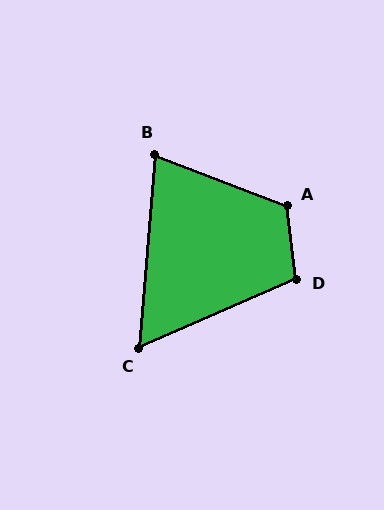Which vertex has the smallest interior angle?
C, at approximately 62 degrees.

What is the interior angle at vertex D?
Approximately 106 degrees (obtuse).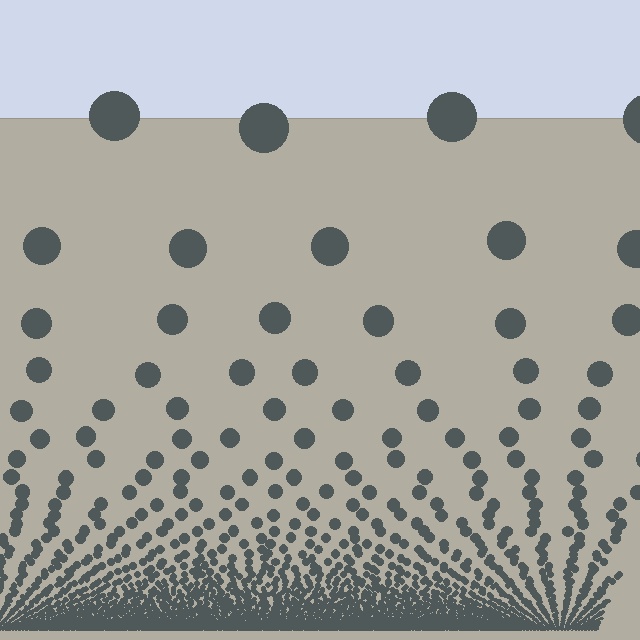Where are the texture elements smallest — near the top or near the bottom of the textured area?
Near the bottom.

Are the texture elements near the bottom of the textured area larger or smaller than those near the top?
Smaller. The gradient is inverted — elements near the bottom are smaller and denser.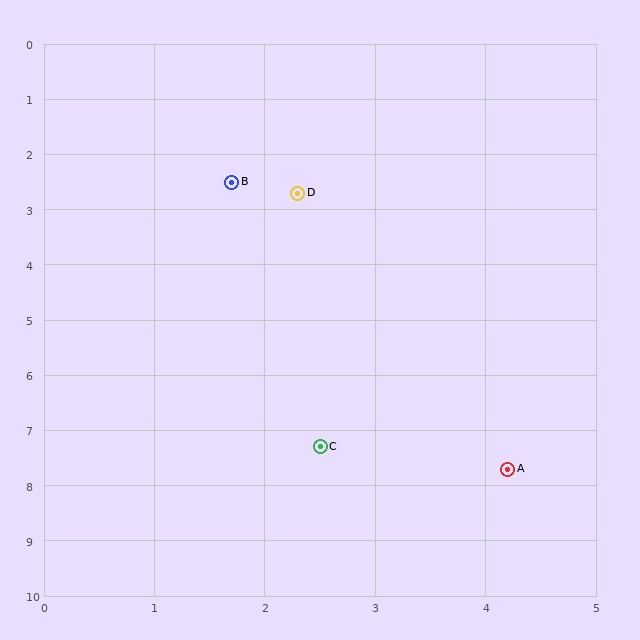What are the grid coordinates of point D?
Point D is at approximately (2.3, 2.7).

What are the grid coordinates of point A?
Point A is at approximately (4.2, 7.7).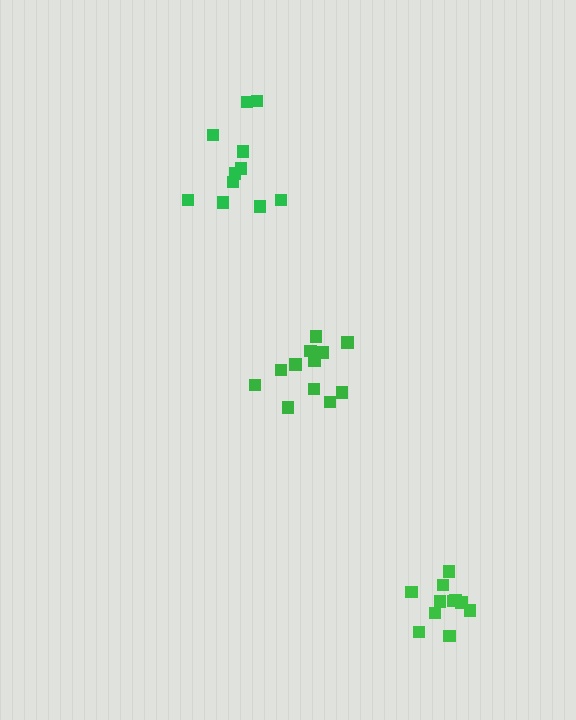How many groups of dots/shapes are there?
There are 3 groups.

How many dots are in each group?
Group 1: 11 dots, Group 2: 12 dots, Group 3: 11 dots (34 total).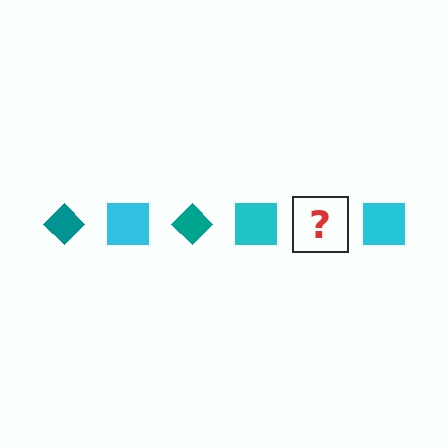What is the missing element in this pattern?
The missing element is a teal diamond.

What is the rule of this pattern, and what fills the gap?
The rule is that the pattern alternates between teal diamond and cyan square. The gap should be filled with a teal diamond.